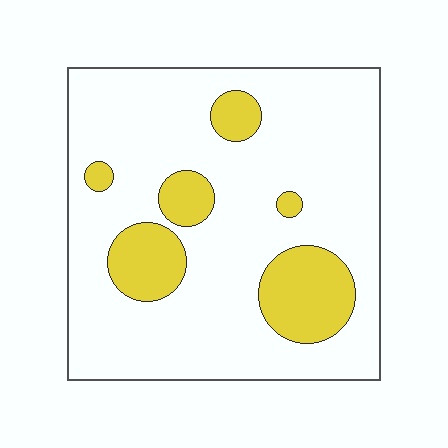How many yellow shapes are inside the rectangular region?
6.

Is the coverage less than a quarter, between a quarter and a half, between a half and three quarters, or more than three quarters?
Less than a quarter.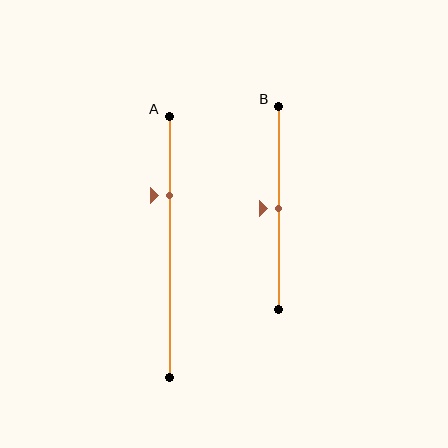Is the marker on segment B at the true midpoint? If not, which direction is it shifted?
Yes, the marker on segment B is at the true midpoint.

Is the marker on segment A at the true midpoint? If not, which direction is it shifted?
No, the marker on segment A is shifted upward by about 20% of the segment length.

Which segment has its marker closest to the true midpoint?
Segment B has its marker closest to the true midpoint.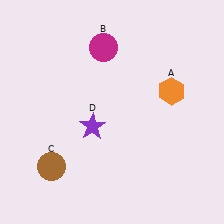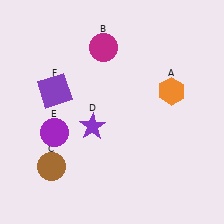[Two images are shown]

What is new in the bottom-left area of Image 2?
A purple circle (E) was added in the bottom-left area of Image 2.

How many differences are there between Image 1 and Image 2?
There are 2 differences between the two images.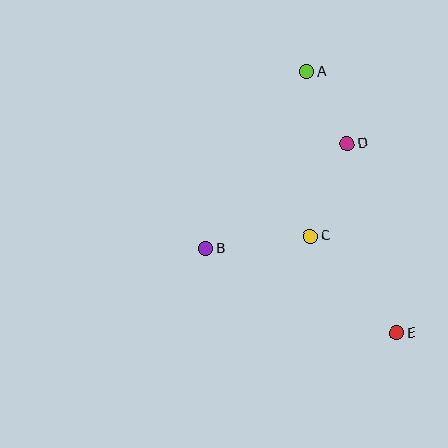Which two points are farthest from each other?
Points A and E are farthest from each other.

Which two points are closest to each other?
Points A and D are closest to each other.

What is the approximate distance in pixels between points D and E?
The distance between D and E is approximately 196 pixels.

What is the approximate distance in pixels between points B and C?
The distance between B and C is approximately 105 pixels.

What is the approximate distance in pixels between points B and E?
The distance between B and E is approximately 209 pixels.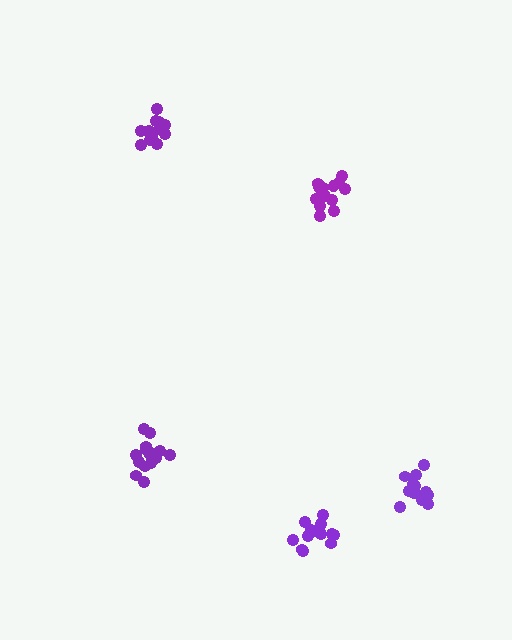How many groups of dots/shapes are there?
There are 5 groups.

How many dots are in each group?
Group 1: 14 dots, Group 2: 13 dots, Group 3: 16 dots, Group 4: 14 dots, Group 5: 13 dots (70 total).